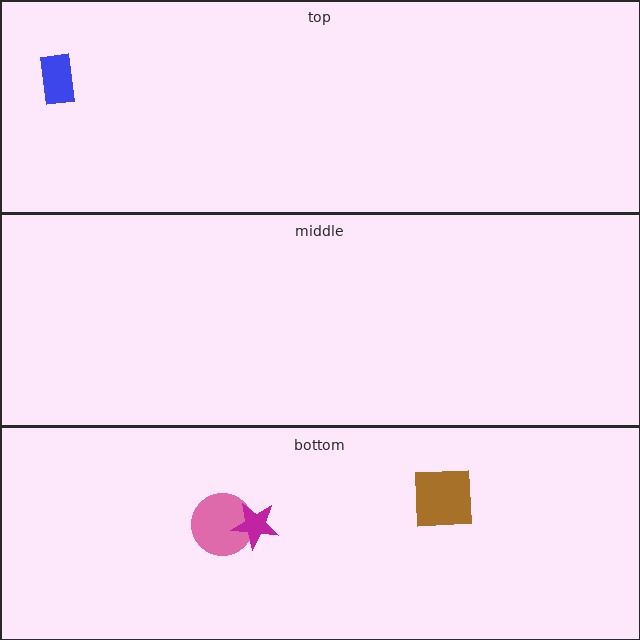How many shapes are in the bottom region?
3.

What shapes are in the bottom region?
The brown square, the pink circle, the magenta star.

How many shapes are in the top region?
1.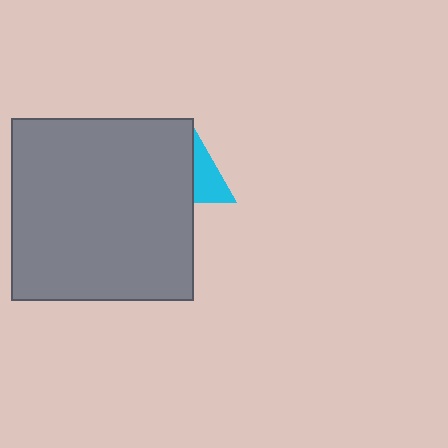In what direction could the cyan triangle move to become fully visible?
The cyan triangle could move right. That would shift it out from behind the gray square entirely.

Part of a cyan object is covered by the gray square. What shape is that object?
It is a triangle.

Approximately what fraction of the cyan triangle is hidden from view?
Roughly 60% of the cyan triangle is hidden behind the gray square.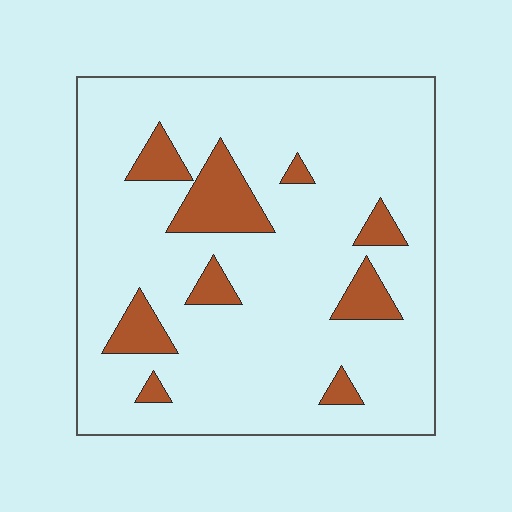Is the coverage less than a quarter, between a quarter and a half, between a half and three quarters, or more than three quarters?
Less than a quarter.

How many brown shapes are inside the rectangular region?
9.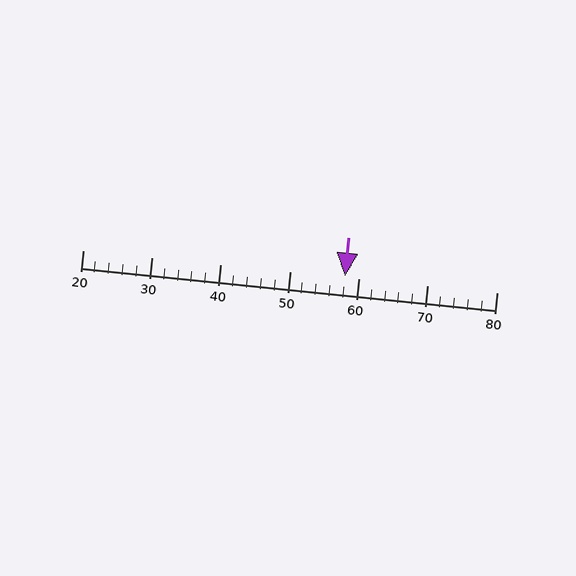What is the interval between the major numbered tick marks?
The major tick marks are spaced 10 units apart.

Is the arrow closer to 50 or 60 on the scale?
The arrow is closer to 60.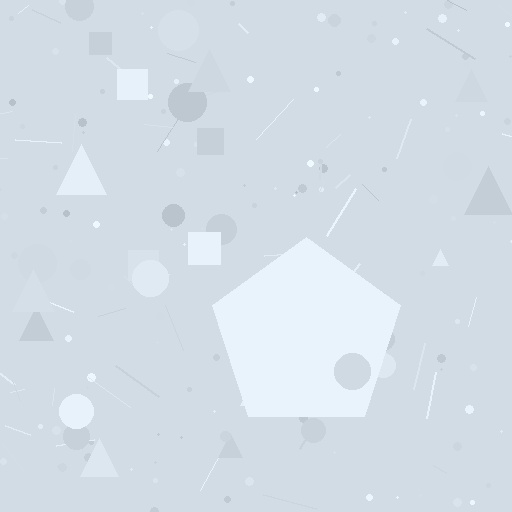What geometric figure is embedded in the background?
A pentagon is embedded in the background.